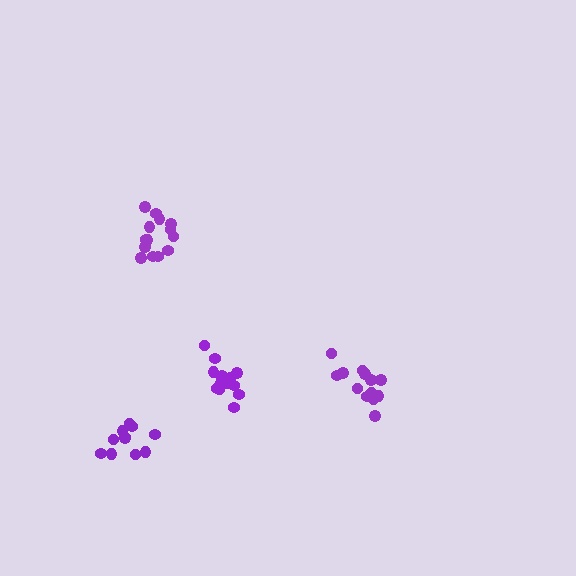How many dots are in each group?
Group 1: 14 dots, Group 2: 11 dots, Group 3: 13 dots, Group 4: 14 dots (52 total).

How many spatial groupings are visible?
There are 4 spatial groupings.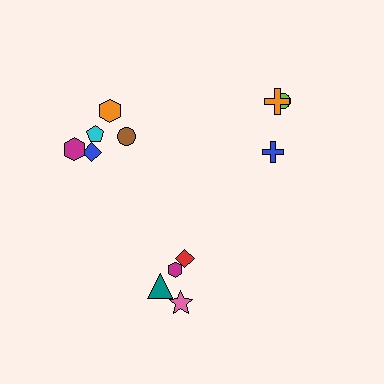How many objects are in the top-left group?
There are 5 objects.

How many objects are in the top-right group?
There are 3 objects.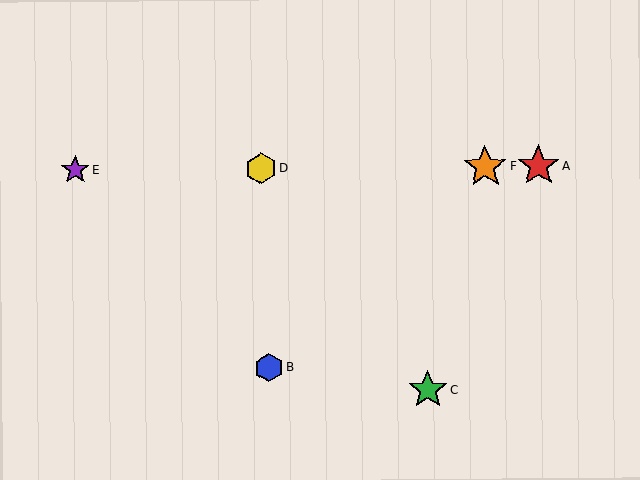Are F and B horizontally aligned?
No, F is at y≈166 and B is at y≈368.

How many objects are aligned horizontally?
4 objects (A, D, E, F) are aligned horizontally.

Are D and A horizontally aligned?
Yes, both are at y≈168.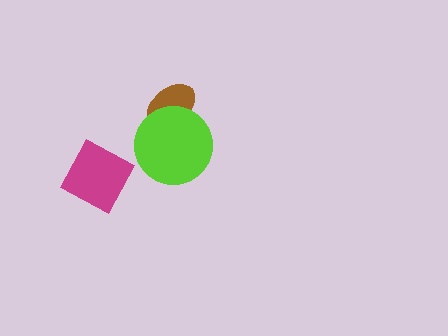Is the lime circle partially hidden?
No, no other shape covers it.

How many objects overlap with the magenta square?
0 objects overlap with the magenta square.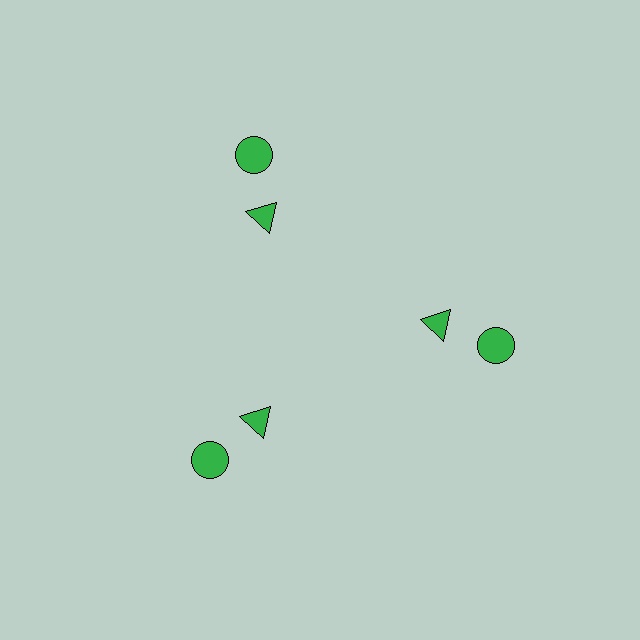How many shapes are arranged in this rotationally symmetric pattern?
There are 6 shapes, arranged in 3 groups of 2.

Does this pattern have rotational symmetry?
Yes, this pattern has 3-fold rotational symmetry. It looks the same after rotating 120 degrees around the center.